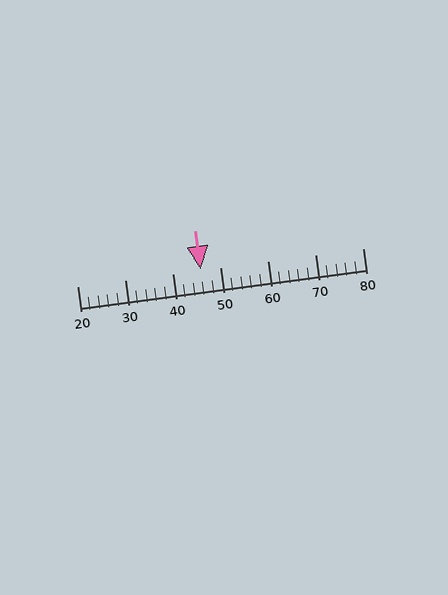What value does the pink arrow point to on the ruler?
The pink arrow points to approximately 46.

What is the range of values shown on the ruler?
The ruler shows values from 20 to 80.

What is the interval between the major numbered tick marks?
The major tick marks are spaced 10 units apart.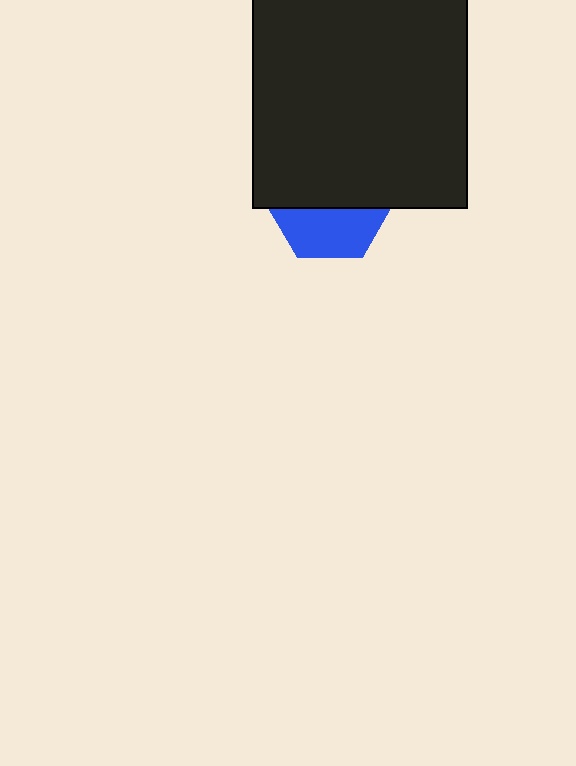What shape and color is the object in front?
The object in front is a black square.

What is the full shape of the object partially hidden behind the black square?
The partially hidden object is a blue hexagon.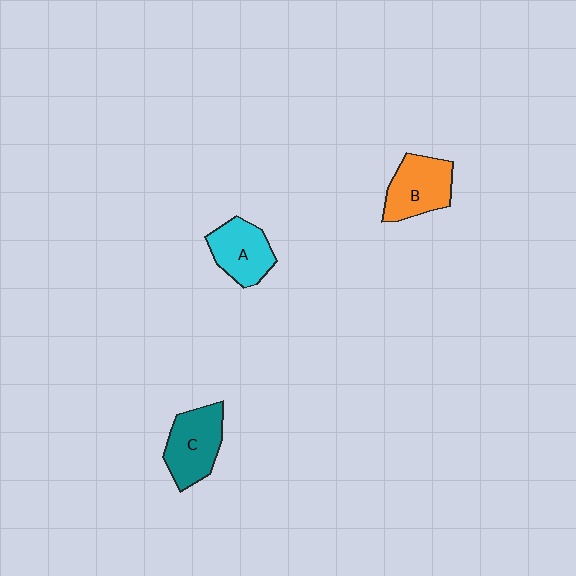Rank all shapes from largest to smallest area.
From largest to smallest: C (teal), B (orange), A (cyan).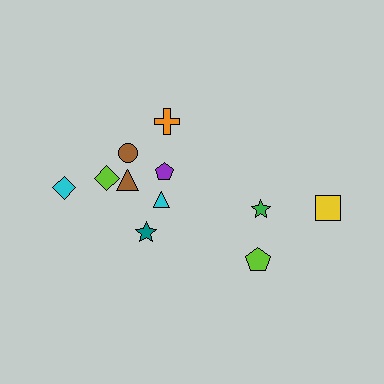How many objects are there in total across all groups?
There are 11 objects.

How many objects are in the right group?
There are 3 objects.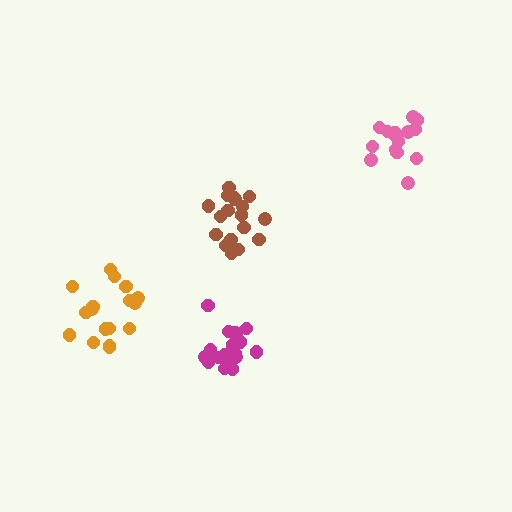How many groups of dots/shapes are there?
There are 4 groups.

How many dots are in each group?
Group 1: 19 dots, Group 2: 18 dots, Group 3: 15 dots, Group 4: 17 dots (69 total).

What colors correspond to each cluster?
The clusters are colored: magenta, brown, pink, orange.